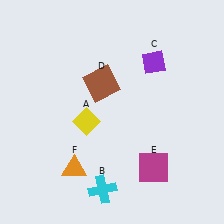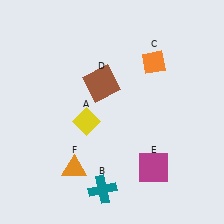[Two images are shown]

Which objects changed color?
B changed from cyan to teal. C changed from purple to orange.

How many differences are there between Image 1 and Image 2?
There are 2 differences between the two images.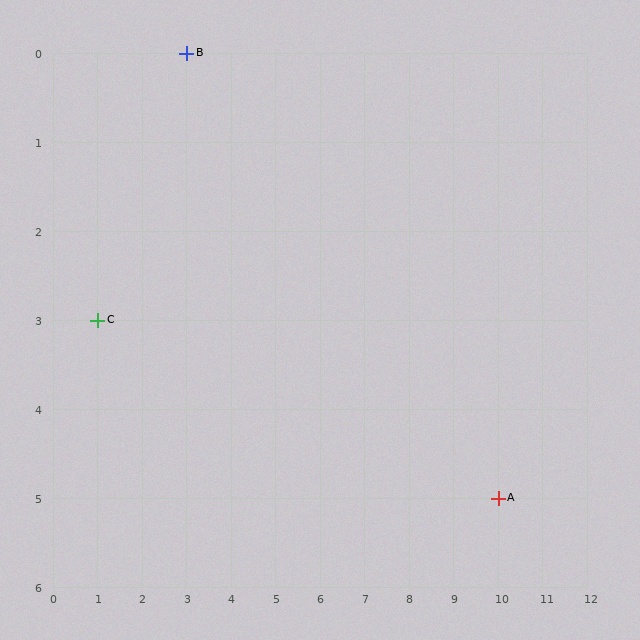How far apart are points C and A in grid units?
Points C and A are 9 columns and 2 rows apart (about 9.2 grid units diagonally).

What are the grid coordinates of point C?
Point C is at grid coordinates (1, 3).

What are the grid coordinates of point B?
Point B is at grid coordinates (3, 0).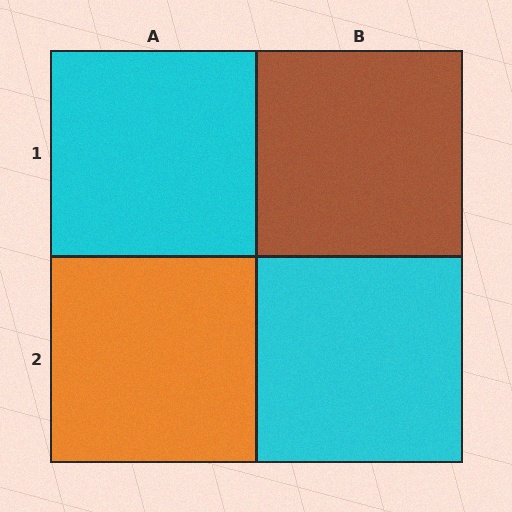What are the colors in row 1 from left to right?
Cyan, brown.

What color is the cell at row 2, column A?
Orange.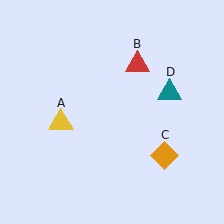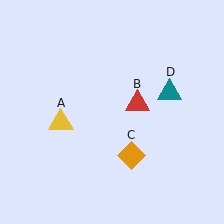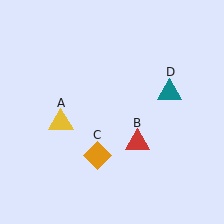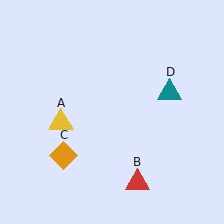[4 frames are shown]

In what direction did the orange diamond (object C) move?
The orange diamond (object C) moved left.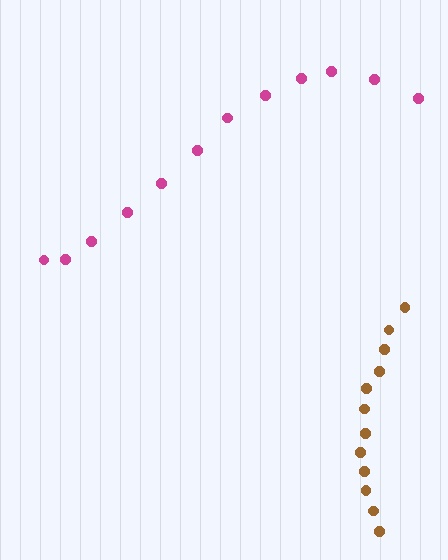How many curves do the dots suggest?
There are 2 distinct paths.